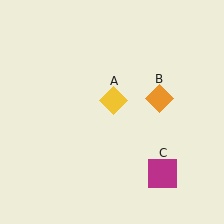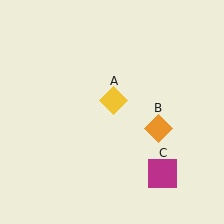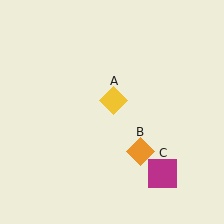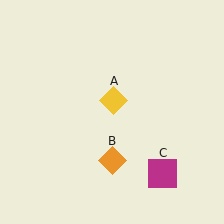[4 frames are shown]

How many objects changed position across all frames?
1 object changed position: orange diamond (object B).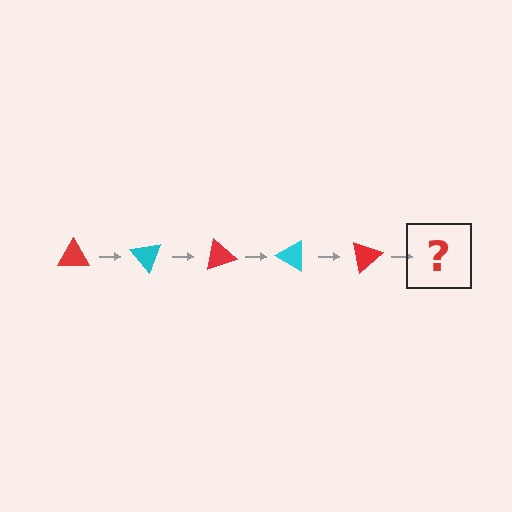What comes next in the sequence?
The next element should be a cyan triangle, rotated 250 degrees from the start.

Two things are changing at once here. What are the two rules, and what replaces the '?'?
The two rules are that it rotates 50 degrees each step and the color cycles through red and cyan. The '?' should be a cyan triangle, rotated 250 degrees from the start.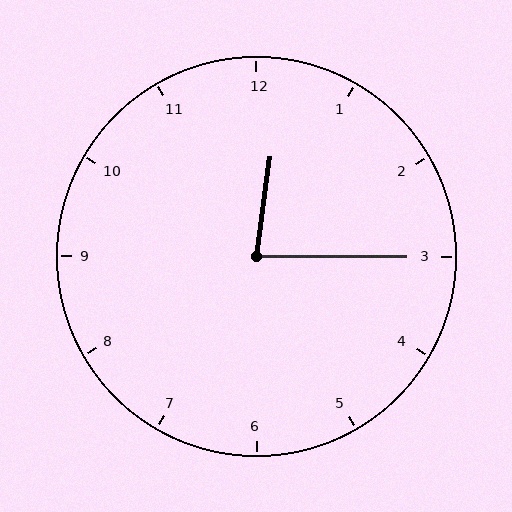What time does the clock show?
12:15.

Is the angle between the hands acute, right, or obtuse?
It is acute.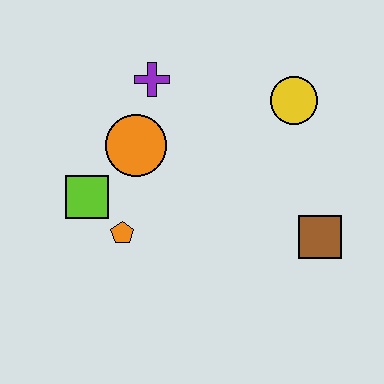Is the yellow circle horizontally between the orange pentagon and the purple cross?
No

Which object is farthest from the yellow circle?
The lime square is farthest from the yellow circle.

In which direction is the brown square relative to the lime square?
The brown square is to the right of the lime square.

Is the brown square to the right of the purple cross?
Yes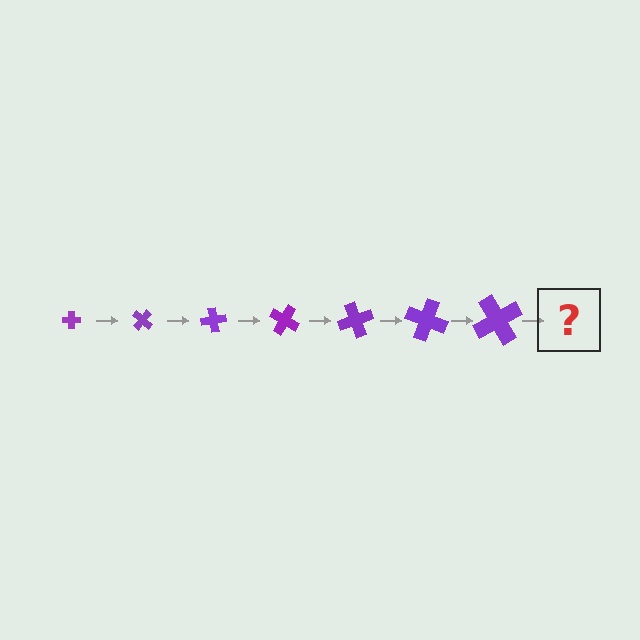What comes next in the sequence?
The next element should be a cross, larger than the previous one and rotated 280 degrees from the start.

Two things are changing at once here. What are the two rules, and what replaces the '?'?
The two rules are that the cross grows larger each step and it rotates 40 degrees each step. The '?' should be a cross, larger than the previous one and rotated 280 degrees from the start.